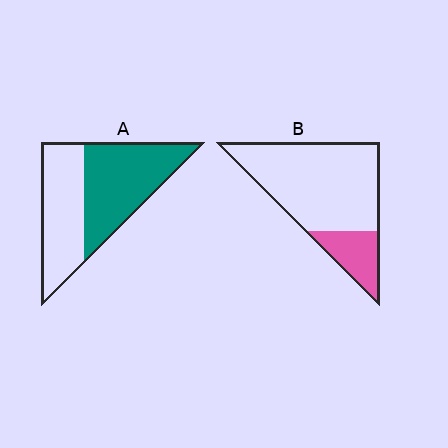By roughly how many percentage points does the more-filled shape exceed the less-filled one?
By roughly 35 percentage points (A over B).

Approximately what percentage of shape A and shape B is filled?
A is approximately 55% and B is approximately 20%.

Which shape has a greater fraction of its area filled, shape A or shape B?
Shape A.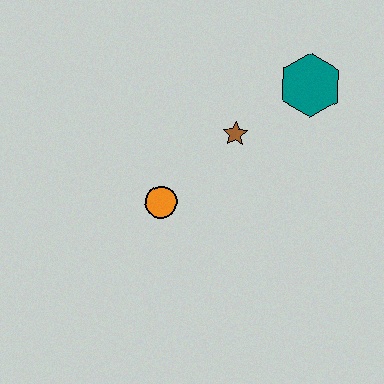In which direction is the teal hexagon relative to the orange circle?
The teal hexagon is to the right of the orange circle.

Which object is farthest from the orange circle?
The teal hexagon is farthest from the orange circle.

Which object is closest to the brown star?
The teal hexagon is closest to the brown star.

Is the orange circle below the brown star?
Yes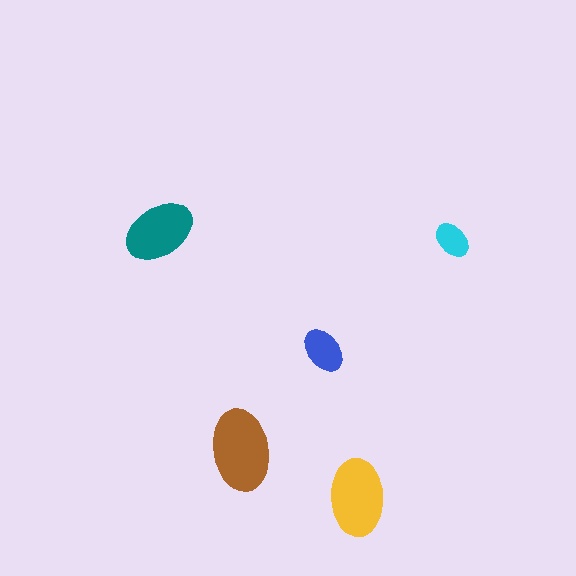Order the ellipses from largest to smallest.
the brown one, the yellow one, the teal one, the blue one, the cyan one.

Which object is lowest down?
The yellow ellipse is bottommost.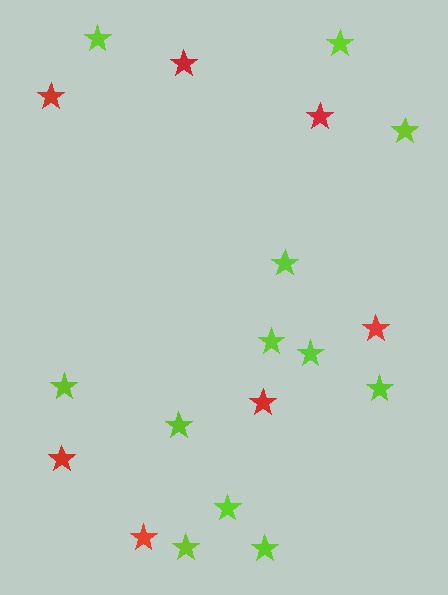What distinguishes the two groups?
There are 2 groups: one group of red stars (7) and one group of lime stars (12).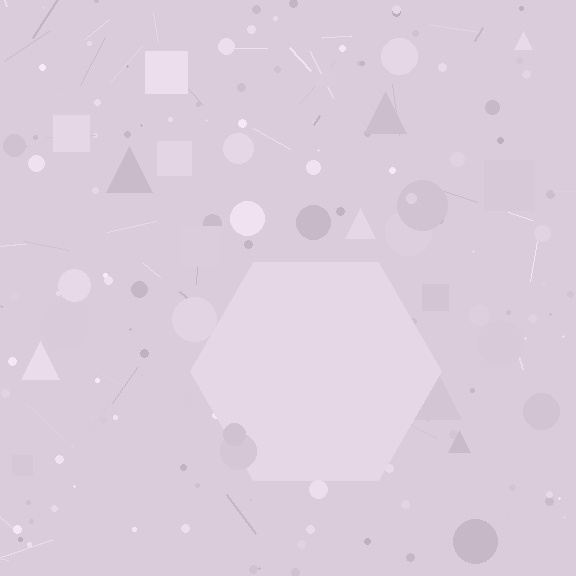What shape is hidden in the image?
A hexagon is hidden in the image.